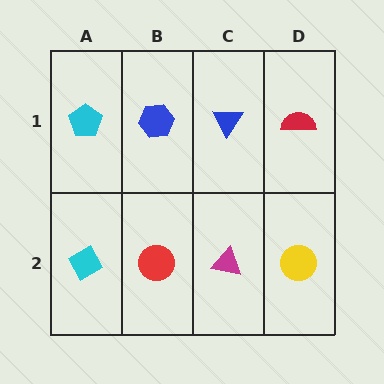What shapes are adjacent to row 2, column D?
A red semicircle (row 1, column D), a magenta triangle (row 2, column C).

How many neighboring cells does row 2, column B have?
3.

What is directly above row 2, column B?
A blue hexagon.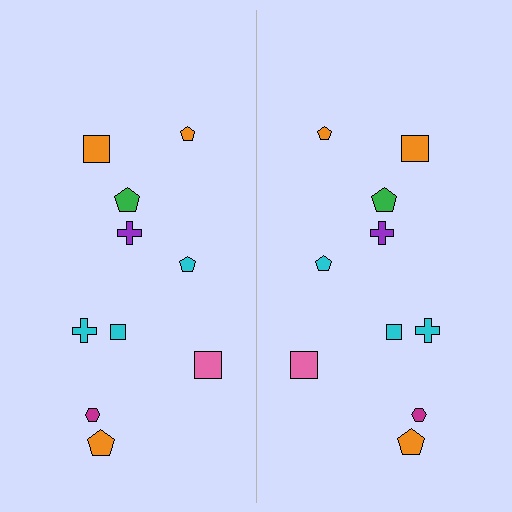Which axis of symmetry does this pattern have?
The pattern has a vertical axis of symmetry running through the center of the image.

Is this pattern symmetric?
Yes, this pattern has bilateral (reflection) symmetry.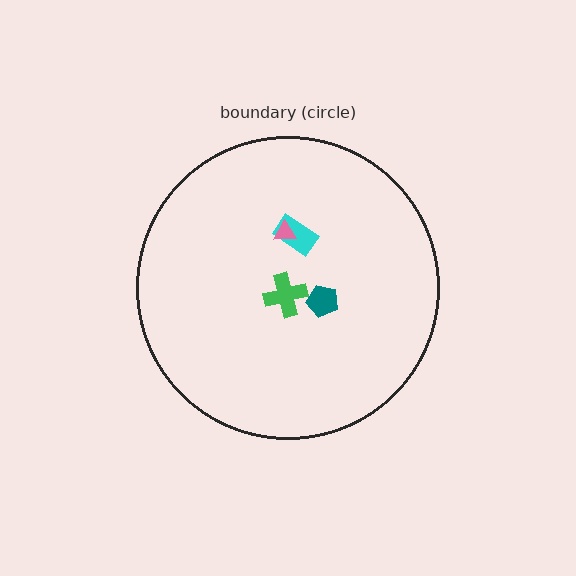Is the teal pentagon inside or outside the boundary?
Inside.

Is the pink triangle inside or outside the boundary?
Inside.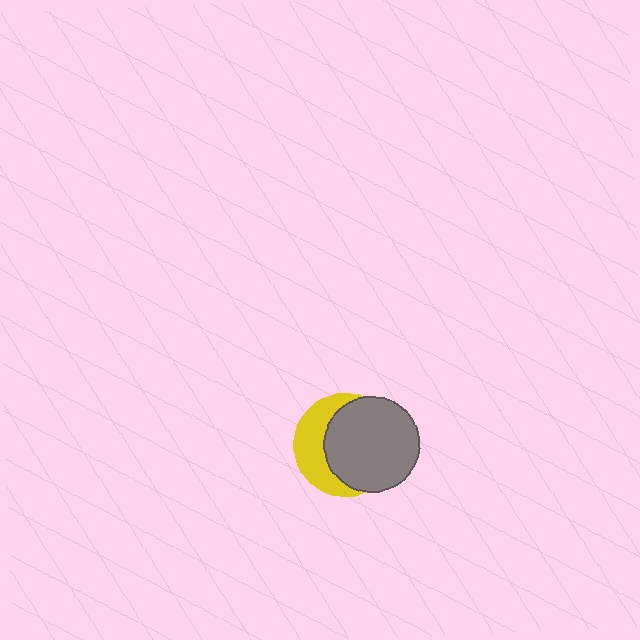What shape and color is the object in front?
The object in front is a gray circle.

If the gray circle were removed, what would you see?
You would see the complete yellow circle.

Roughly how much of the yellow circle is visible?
A small part of it is visible (roughly 37%).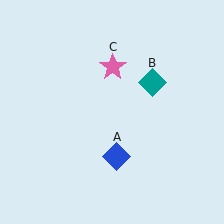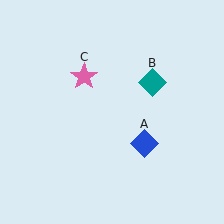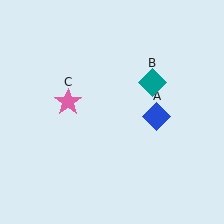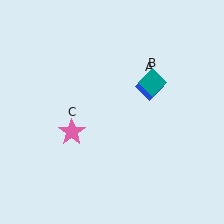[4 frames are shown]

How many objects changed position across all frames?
2 objects changed position: blue diamond (object A), pink star (object C).